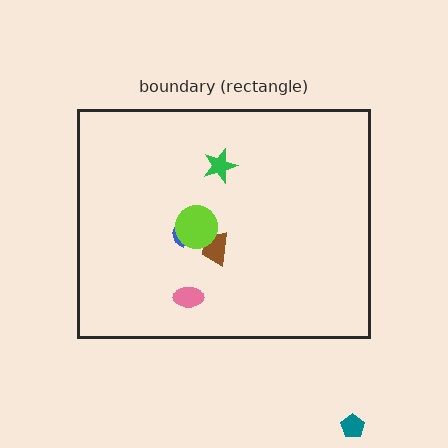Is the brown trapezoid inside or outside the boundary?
Inside.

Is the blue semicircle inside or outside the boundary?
Inside.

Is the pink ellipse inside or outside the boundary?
Inside.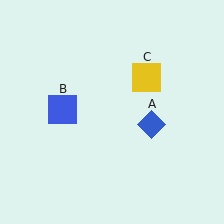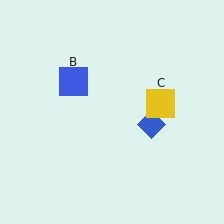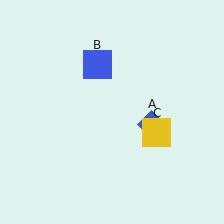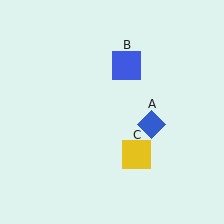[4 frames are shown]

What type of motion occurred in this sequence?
The blue square (object B), yellow square (object C) rotated clockwise around the center of the scene.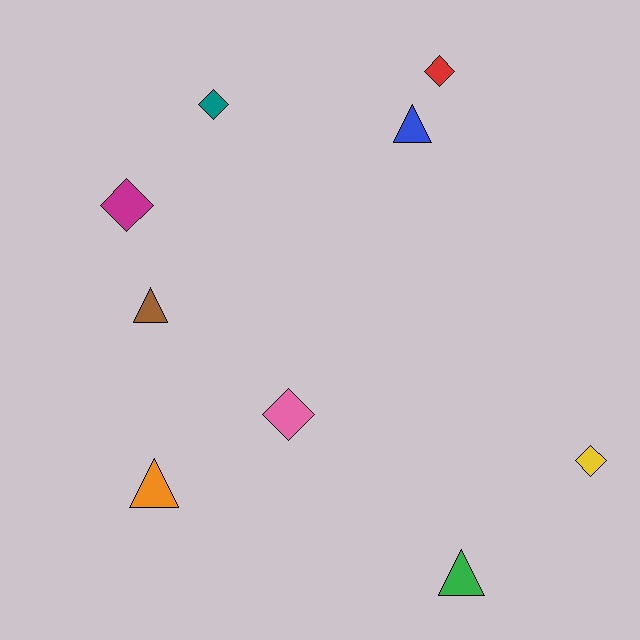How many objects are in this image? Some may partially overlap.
There are 9 objects.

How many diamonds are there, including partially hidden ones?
There are 5 diamonds.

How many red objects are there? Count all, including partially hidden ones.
There is 1 red object.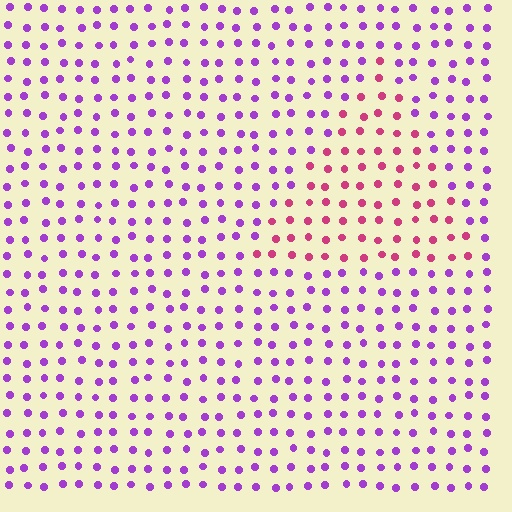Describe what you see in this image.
The image is filled with small purple elements in a uniform arrangement. A triangle-shaped region is visible where the elements are tinted to a slightly different hue, forming a subtle color boundary.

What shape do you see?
I see a triangle.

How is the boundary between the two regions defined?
The boundary is defined purely by a slight shift in hue (about 51 degrees). Spacing, size, and orientation are identical on both sides.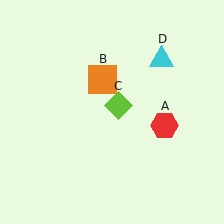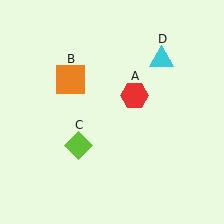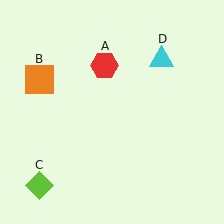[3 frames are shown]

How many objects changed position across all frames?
3 objects changed position: red hexagon (object A), orange square (object B), lime diamond (object C).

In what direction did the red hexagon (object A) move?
The red hexagon (object A) moved up and to the left.